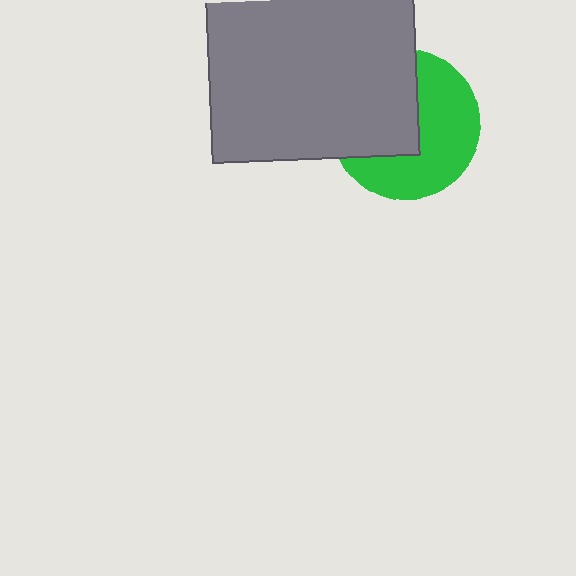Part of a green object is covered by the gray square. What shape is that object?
It is a circle.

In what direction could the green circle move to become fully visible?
The green circle could move right. That would shift it out from behind the gray square entirely.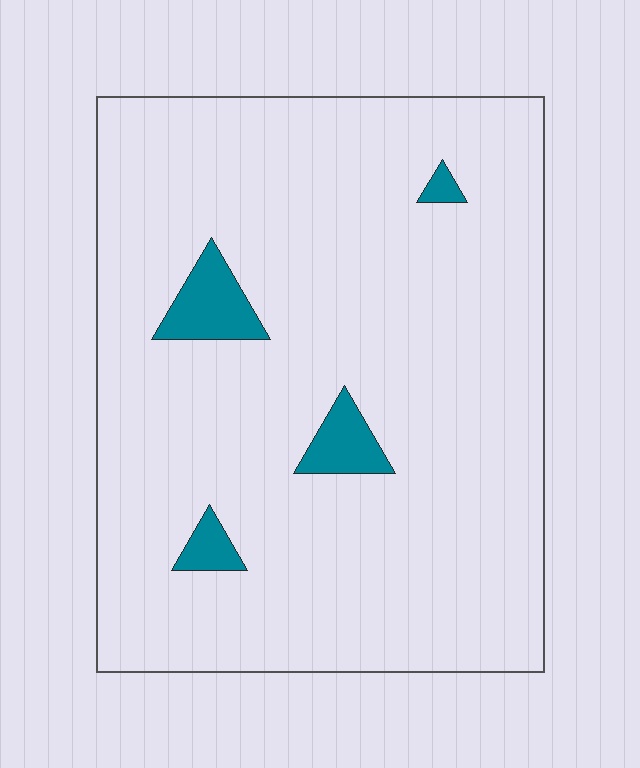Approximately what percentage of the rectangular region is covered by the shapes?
Approximately 5%.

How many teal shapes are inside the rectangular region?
4.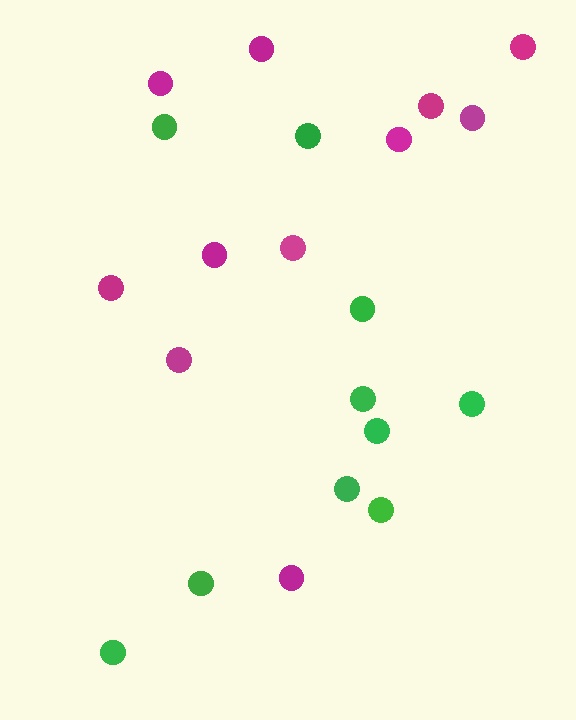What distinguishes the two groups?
There are 2 groups: one group of magenta circles (11) and one group of green circles (10).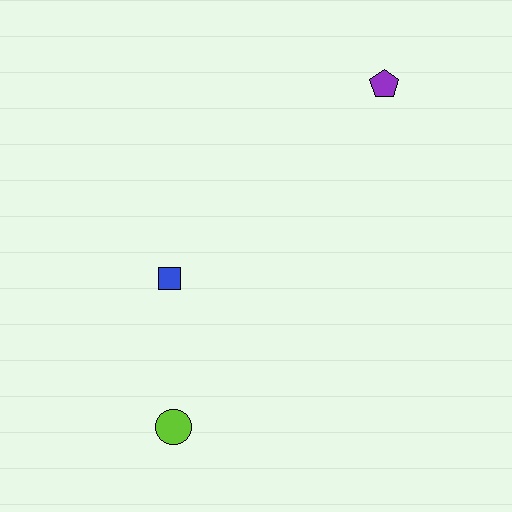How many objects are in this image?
There are 3 objects.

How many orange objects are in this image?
There are no orange objects.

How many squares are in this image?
There is 1 square.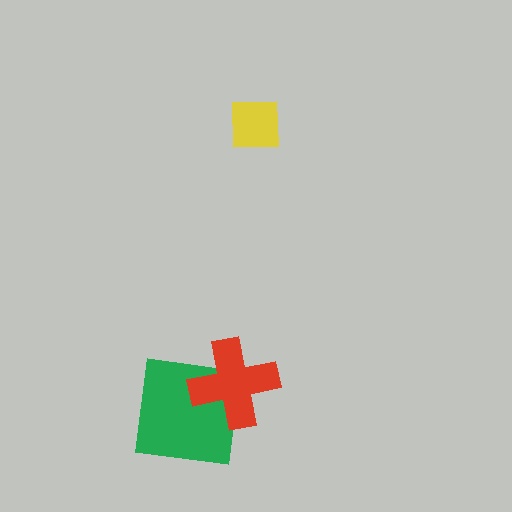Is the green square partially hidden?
Yes, it is partially covered by another shape.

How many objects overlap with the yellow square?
0 objects overlap with the yellow square.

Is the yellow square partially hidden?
No, no other shape covers it.